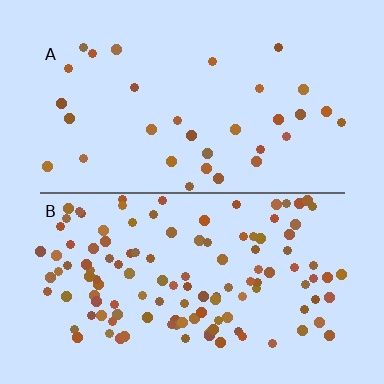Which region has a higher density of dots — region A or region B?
B (the bottom).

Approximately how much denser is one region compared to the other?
Approximately 3.8× — region B over region A.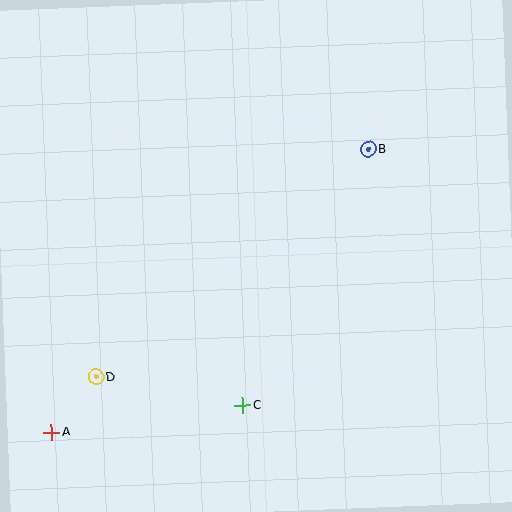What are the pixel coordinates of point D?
Point D is at (96, 377).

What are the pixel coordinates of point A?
Point A is at (52, 432).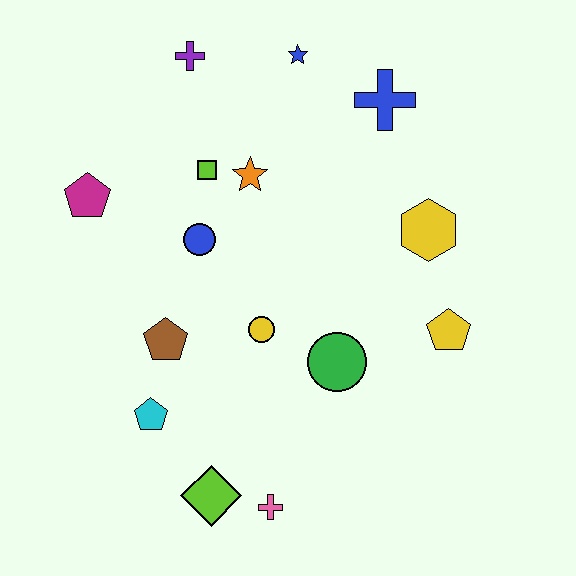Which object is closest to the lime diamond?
The pink cross is closest to the lime diamond.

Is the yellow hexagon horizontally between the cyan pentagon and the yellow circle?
No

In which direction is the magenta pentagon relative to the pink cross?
The magenta pentagon is above the pink cross.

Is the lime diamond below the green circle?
Yes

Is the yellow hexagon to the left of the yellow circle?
No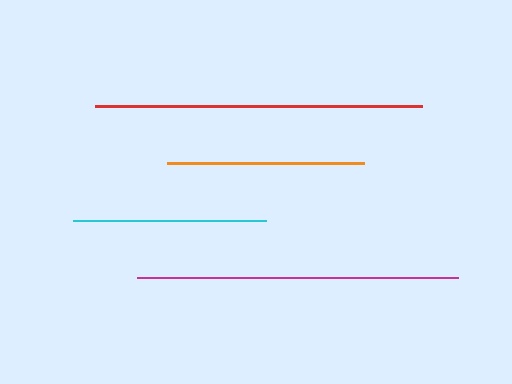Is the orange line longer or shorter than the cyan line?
The orange line is longer than the cyan line.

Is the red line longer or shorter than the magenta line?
The red line is longer than the magenta line.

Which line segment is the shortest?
The cyan line is the shortest at approximately 193 pixels.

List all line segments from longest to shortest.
From longest to shortest: red, magenta, orange, cyan.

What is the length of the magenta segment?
The magenta segment is approximately 321 pixels long.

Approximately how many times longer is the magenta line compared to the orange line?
The magenta line is approximately 1.6 times the length of the orange line.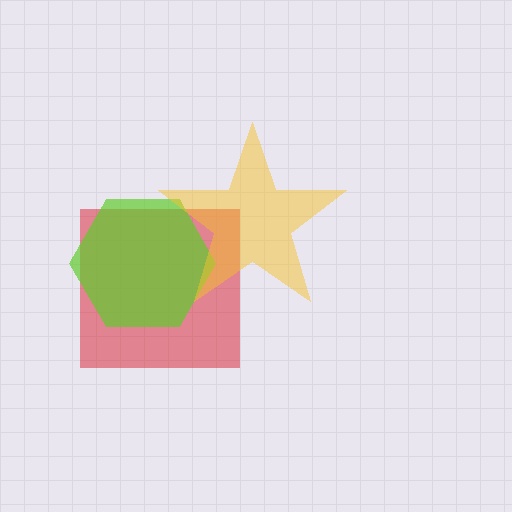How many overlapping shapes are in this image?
There are 3 overlapping shapes in the image.